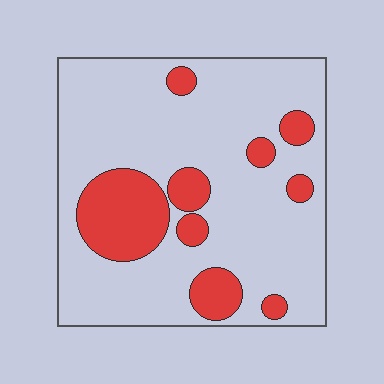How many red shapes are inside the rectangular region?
9.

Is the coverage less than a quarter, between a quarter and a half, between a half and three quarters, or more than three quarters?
Less than a quarter.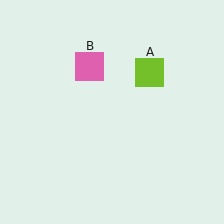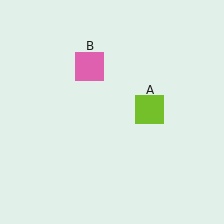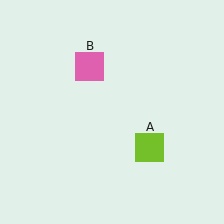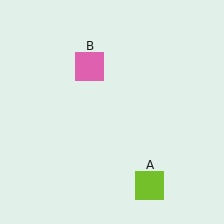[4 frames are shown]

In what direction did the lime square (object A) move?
The lime square (object A) moved down.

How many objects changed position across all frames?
1 object changed position: lime square (object A).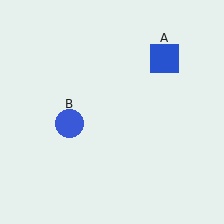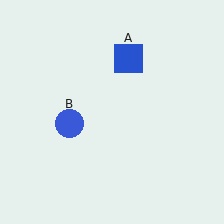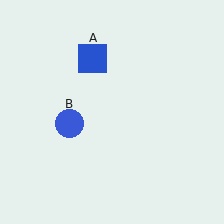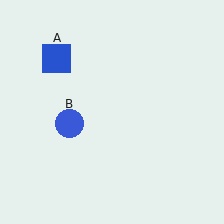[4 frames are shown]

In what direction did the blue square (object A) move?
The blue square (object A) moved left.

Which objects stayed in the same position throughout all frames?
Blue circle (object B) remained stationary.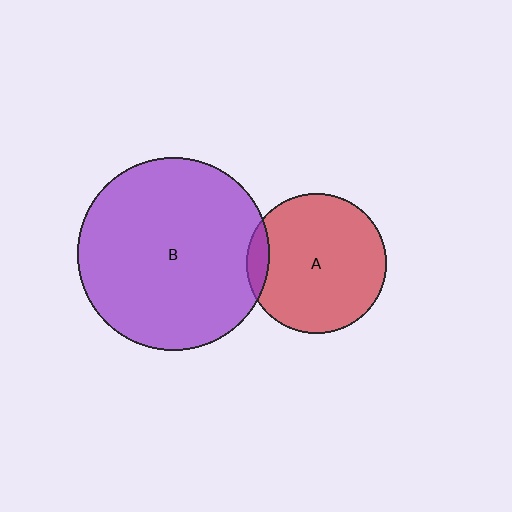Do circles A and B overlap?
Yes.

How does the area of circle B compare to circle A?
Approximately 1.9 times.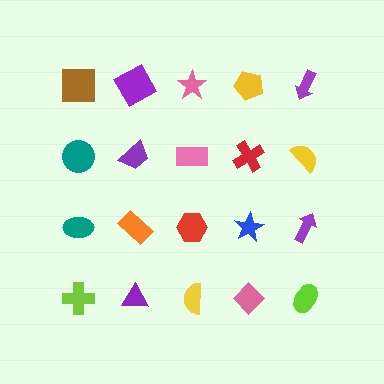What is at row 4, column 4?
A pink diamond.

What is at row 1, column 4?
A yellow pentagon.